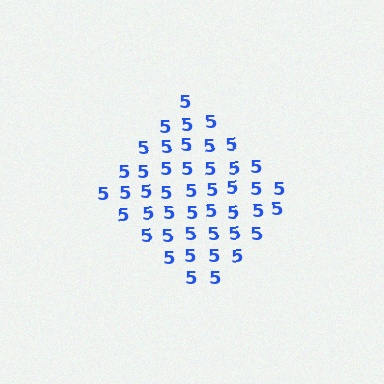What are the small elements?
The small elements are digit 5's.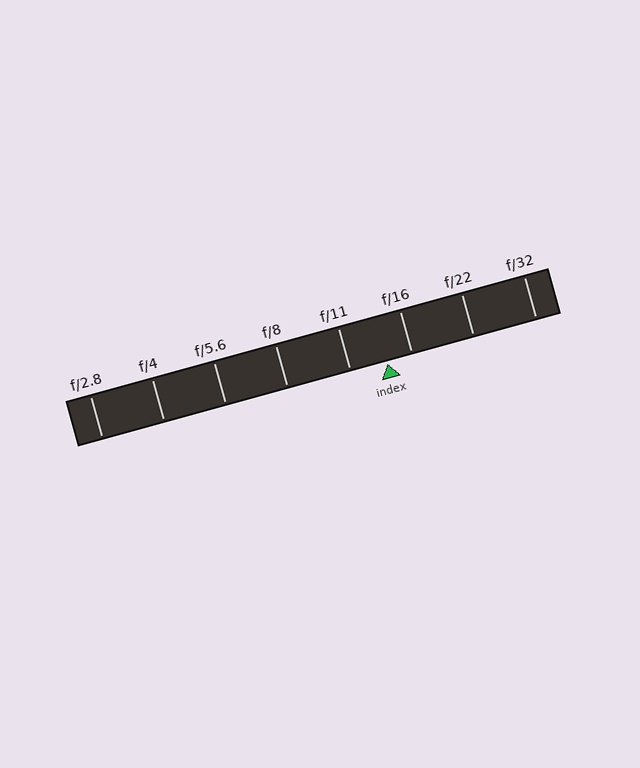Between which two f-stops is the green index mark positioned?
The index mark is between f/11 and f/16.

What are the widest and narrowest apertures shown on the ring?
The widest aperture shown is f/2.8 and the narrowest is f/32.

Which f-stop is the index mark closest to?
The index mark is closest to f/16.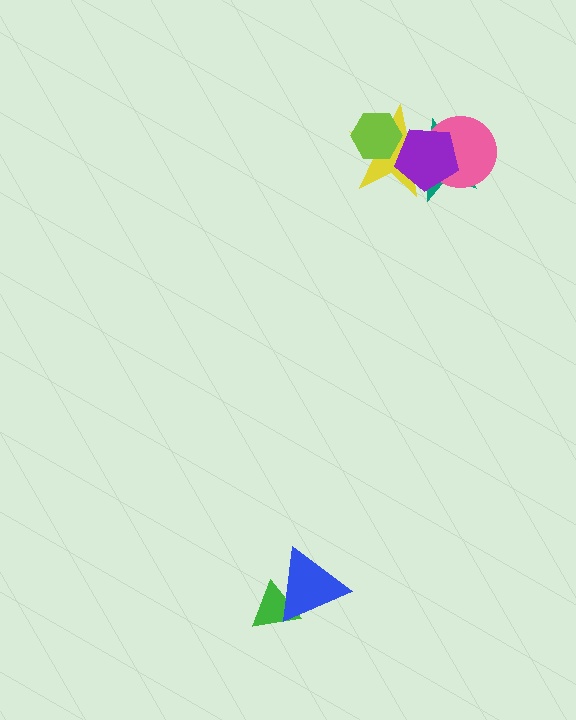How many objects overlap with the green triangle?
1 object overlaps with the green triangle.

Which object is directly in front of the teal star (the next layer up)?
The pink circle is directly in front of the teal star.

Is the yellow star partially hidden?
Yes, it is partially covered by another shape.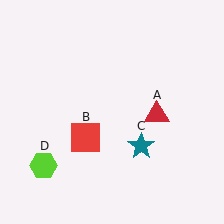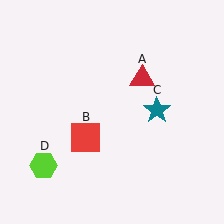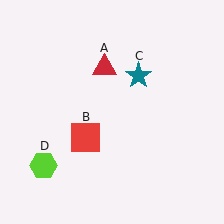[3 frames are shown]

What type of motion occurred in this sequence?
The red triangle (object A), teal star (object C) rotated counterclockwise around the center of the scene.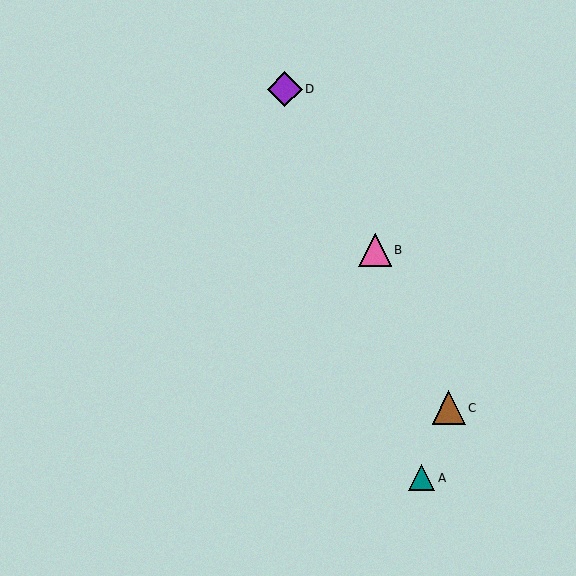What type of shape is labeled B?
Shape B is a pink triangle.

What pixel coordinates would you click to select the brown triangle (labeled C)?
Click at (449, 408) to select the brown triangle C.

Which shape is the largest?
The purple diamond (labeled D) is the largest.